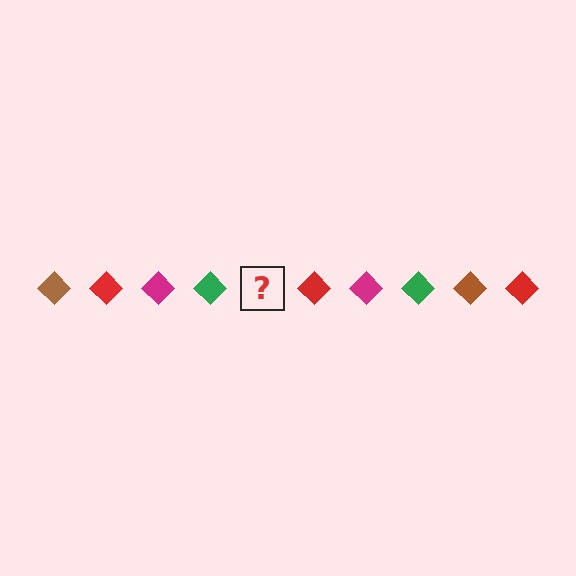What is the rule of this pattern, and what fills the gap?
The rule is that the pattern cycles through brown, red, magenta, green diamonds. The gap should be filled with a brown diamond.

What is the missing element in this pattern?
The missing element is a brown diamond.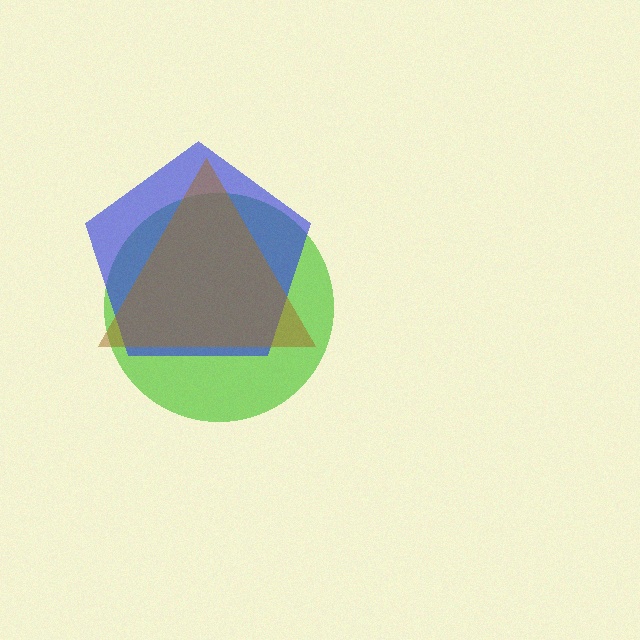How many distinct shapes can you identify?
There are 3 distinct shapes: a lime circle, a blue pentagon, a brown triangle.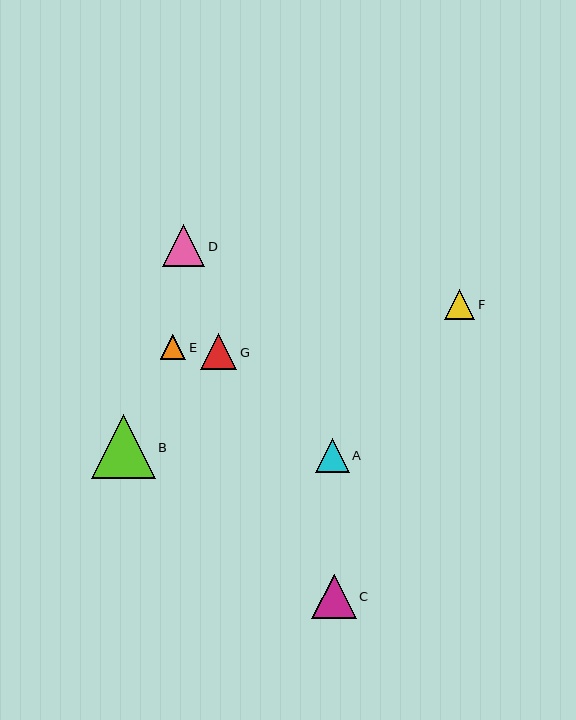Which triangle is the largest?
Triangle B is the largest with a size of approximately 64 pixels.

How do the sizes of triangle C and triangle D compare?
Triangle C and triangle D are approximately the same size.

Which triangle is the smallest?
Triangle E is the smallest with a size of approximately 26 pixels.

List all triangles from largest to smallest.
From largest to smallest: B, C, D, G, A, F, E.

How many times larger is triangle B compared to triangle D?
Triangle B is approximately 1.5 times the size of triangle D.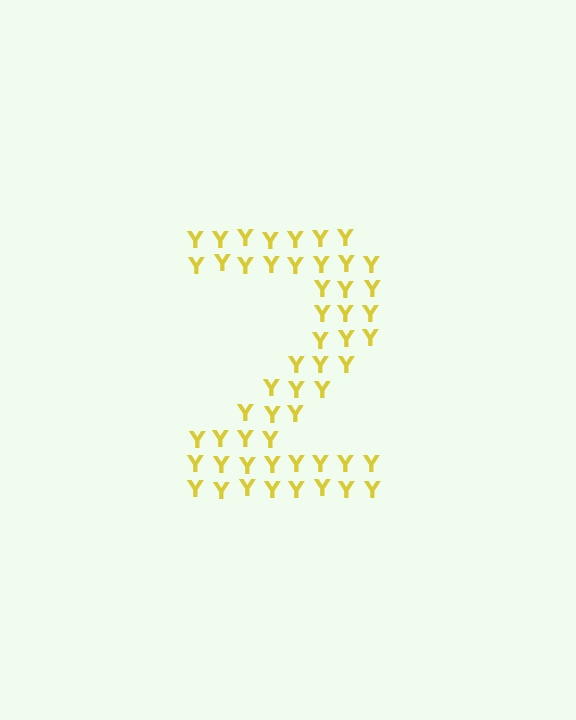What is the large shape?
The large shape is the digit 2.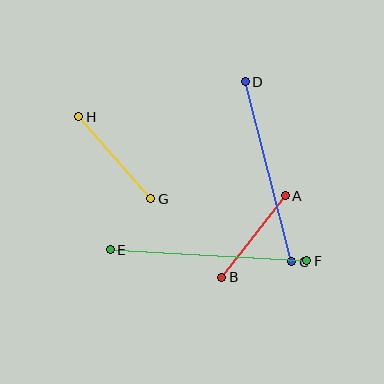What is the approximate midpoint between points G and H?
The midpoint is at approximately (115, 158) pixels.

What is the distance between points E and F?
The distance is approximately 197 pixels.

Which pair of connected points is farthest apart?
Points E and F are farthest apart.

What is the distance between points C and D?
The distance is approximately 185 pixels.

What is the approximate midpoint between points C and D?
The midpoint is at approximately (269, 172) pixels.